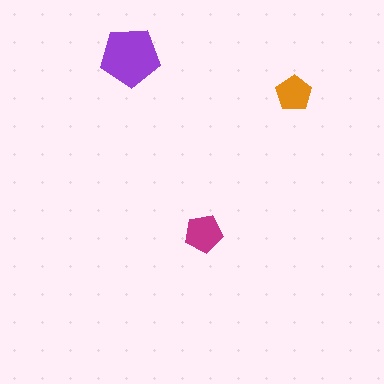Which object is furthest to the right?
The orange pentagon is rightmost.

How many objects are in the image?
There are 3 objects in the image.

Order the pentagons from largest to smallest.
the purple one, the magenta one, the orange one.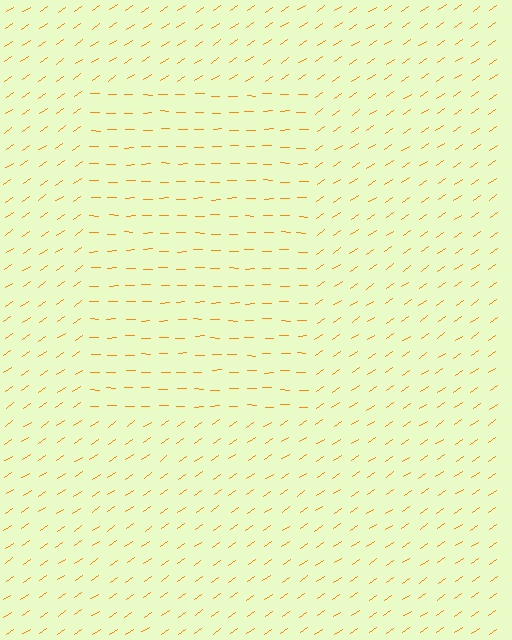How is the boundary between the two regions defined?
The boundary is defined purely by a change in line orientation (approximately 34 degrees difference). All lines are the same color and thickness.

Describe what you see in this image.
The image is filled with small orange line segments. A rectangle region in the image has lines oriented differently from the surrounding lines, creating a visible texture boundary.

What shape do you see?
I see a rectangle.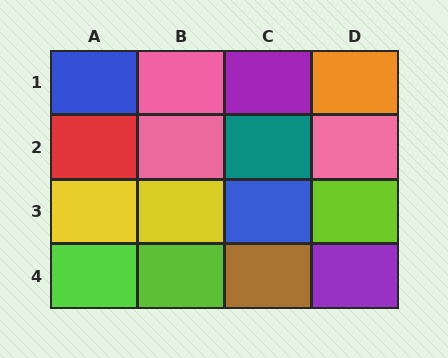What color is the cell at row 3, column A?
Yellow.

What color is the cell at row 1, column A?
Blue.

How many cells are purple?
2 cells are purple.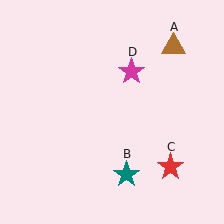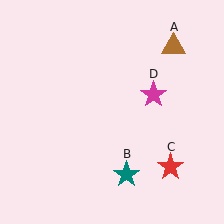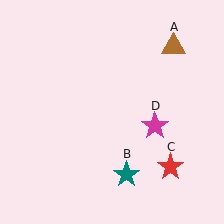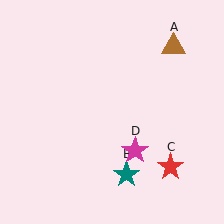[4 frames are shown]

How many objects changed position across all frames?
1 object changed position: magenta star (object D).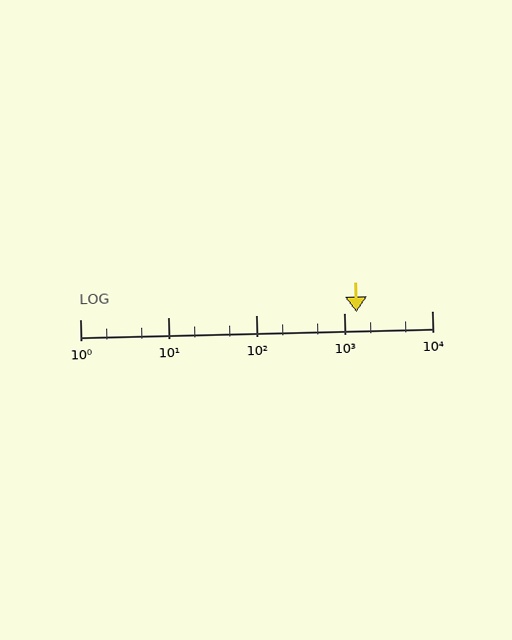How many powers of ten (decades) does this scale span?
The scale spans 4 decades, from 1 to 10000.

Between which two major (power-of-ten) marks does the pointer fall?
The pointer is between 1000 and 10000.